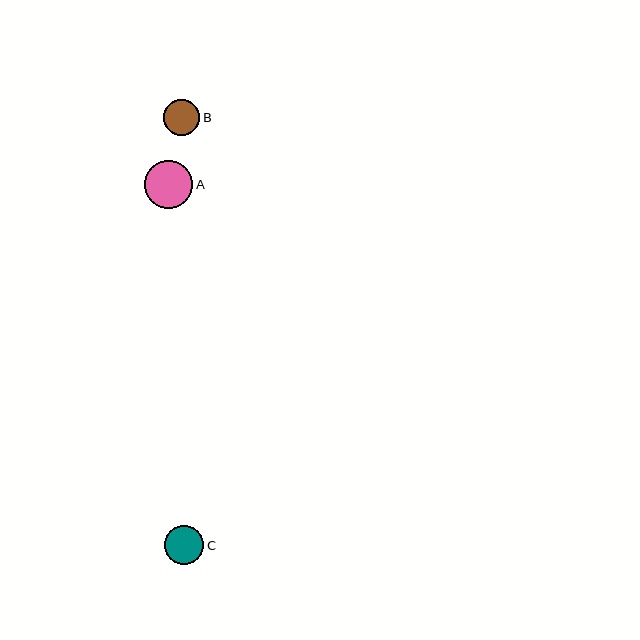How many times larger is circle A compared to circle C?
Circle A is approximately 1.2 times the size of circle C.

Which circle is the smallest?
Circle B is the smallest with a size of approximately 36 pixels.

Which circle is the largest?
Circle A is the largest with a size of approximately 48 pixels.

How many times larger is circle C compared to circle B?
Circle C is approximately 1.1 times the size of circle B.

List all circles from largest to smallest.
From largest to smallest: A, C, B.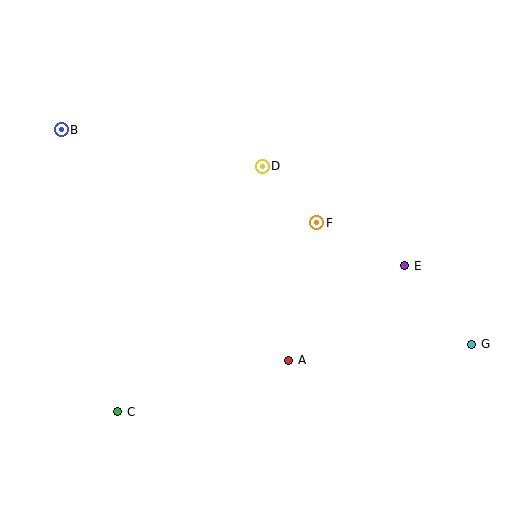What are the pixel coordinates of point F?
Point F is at (317, 223).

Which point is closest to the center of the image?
Point F at (317, 223) is closest to the center.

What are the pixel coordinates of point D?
Point D is at (262, 166).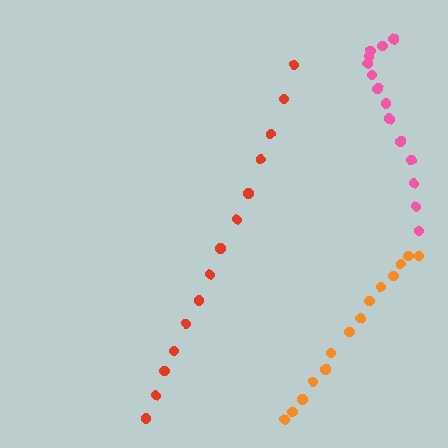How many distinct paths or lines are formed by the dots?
There are 3 distinct paths.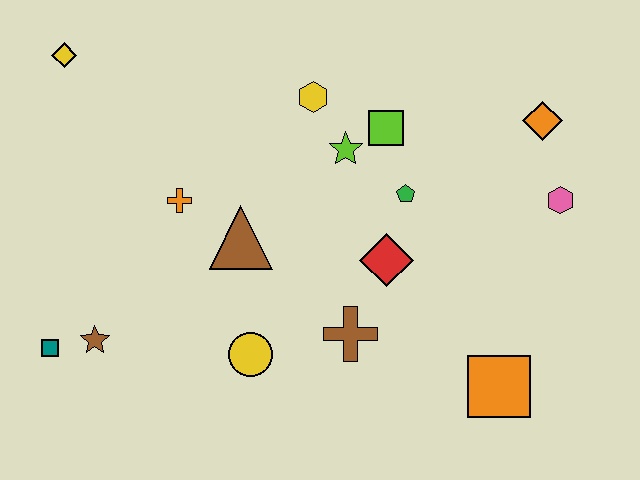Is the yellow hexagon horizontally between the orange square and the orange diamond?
No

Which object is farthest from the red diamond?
The yellow diamond is farthest from the red diamond.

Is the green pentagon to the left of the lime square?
No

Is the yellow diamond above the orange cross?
Yes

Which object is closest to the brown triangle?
The orange cross is closest to the brown triangle.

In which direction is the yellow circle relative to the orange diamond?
The yellow circle is to the left of the orange diamond.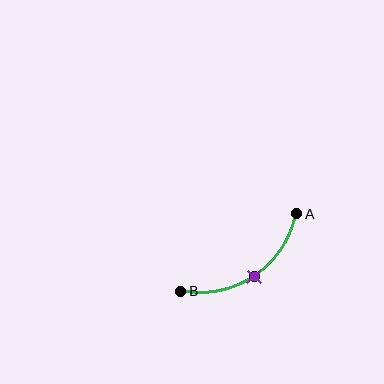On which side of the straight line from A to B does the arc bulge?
The arc bulges below the straight line connecting A and B.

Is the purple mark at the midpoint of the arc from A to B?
Yes. The purple mark lies on the arc at equal arc-length from both A and B — it is the arc midpoint.